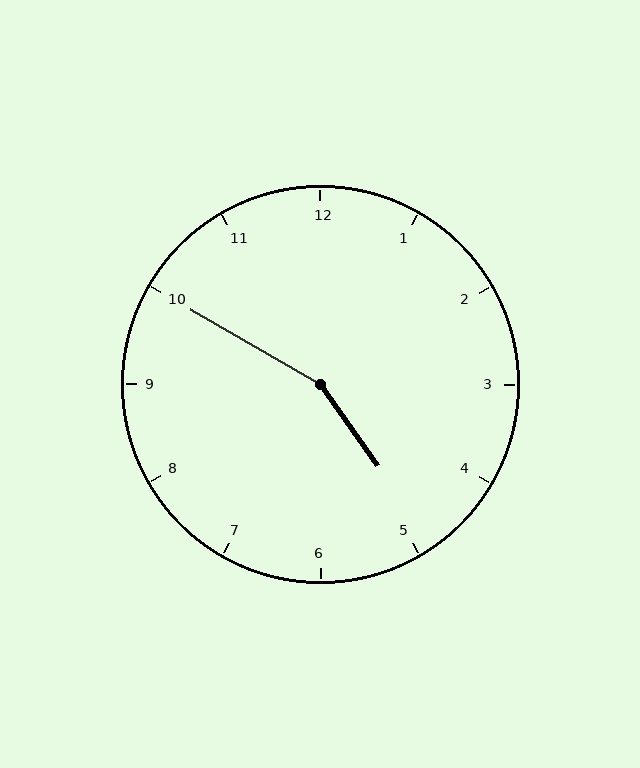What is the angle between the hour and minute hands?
Approximately 155 degrees.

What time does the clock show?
4:50.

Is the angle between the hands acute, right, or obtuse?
It is obtuse.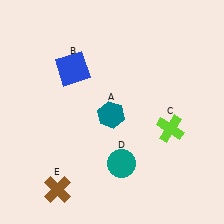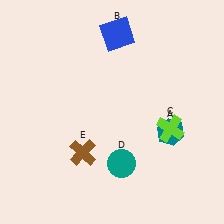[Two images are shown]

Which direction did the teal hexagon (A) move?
The teal hexagon (A) moved right.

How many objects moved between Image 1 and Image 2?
3 objects moved between the two images.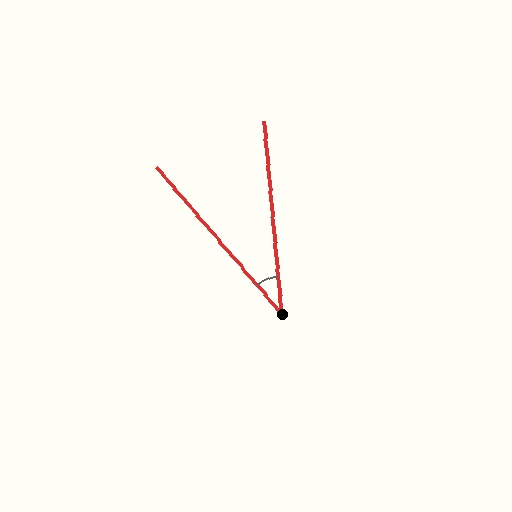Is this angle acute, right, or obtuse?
It is acute.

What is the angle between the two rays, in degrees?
Approximately 35 degrees.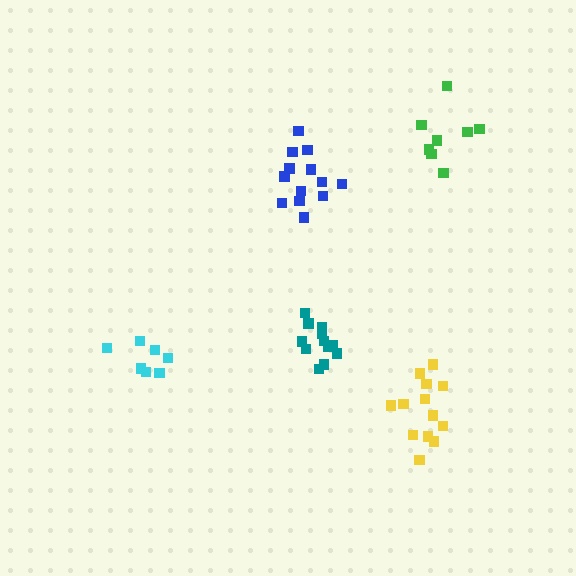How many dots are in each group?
Group 1: 8 dots, Group 2: 12 dots, Group 3: 7 dots, Group 4: 13 dots, Group 5: 13 dots (53 total).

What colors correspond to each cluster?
The clusters are colored: green, teal, cyan, blue, yellow.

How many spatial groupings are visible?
There are 5 spatial groupings.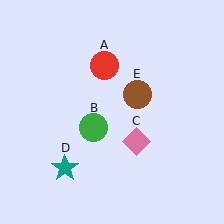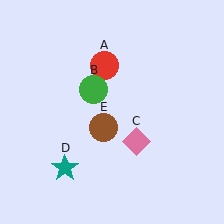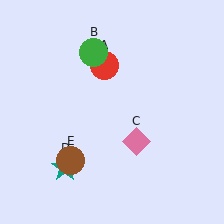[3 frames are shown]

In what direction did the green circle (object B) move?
The green circle (object B) moved up.